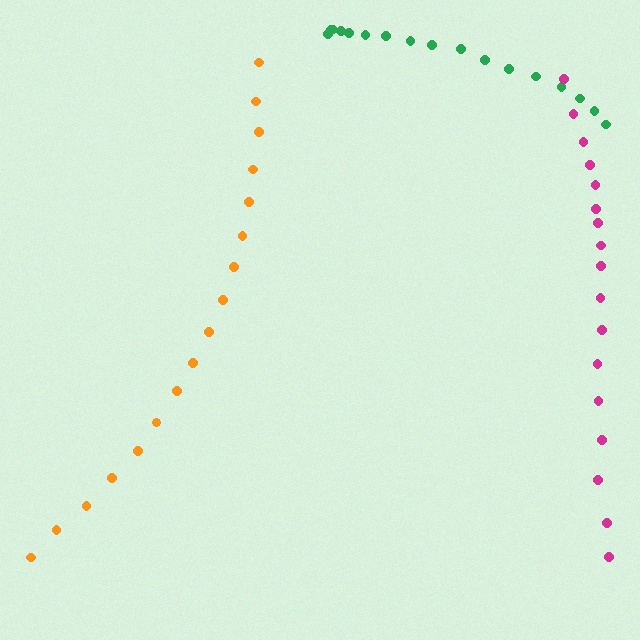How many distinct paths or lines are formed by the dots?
There are 3 distinct paths.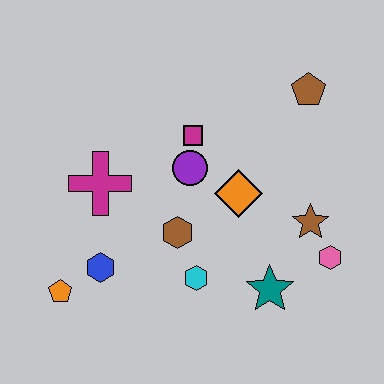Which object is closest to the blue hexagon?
The orange pentagon is closest to the blue hexagon.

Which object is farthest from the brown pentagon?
The orange pentagon is farthest from the brown pentagon.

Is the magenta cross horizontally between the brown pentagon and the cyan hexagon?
No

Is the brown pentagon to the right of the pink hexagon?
No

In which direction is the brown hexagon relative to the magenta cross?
The brown hexagon is to the right of the magenta cross.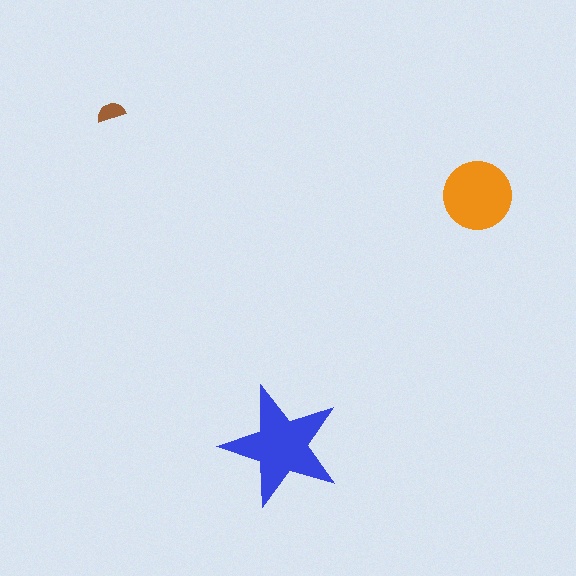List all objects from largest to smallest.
The blue star, the orange circle, the brown semicircle.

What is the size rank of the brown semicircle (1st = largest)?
3rd.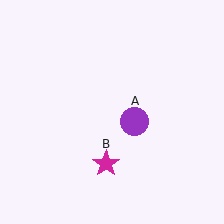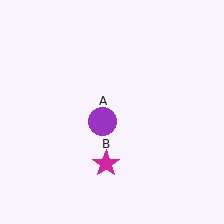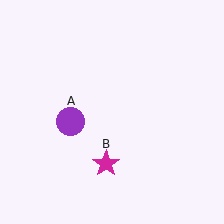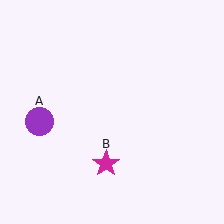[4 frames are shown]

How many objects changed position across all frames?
1 object changed position: purple circle (object A).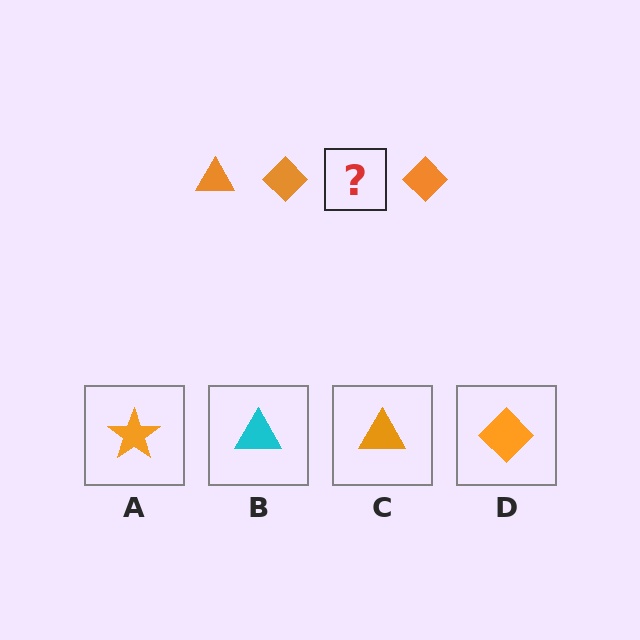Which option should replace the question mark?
Option C.